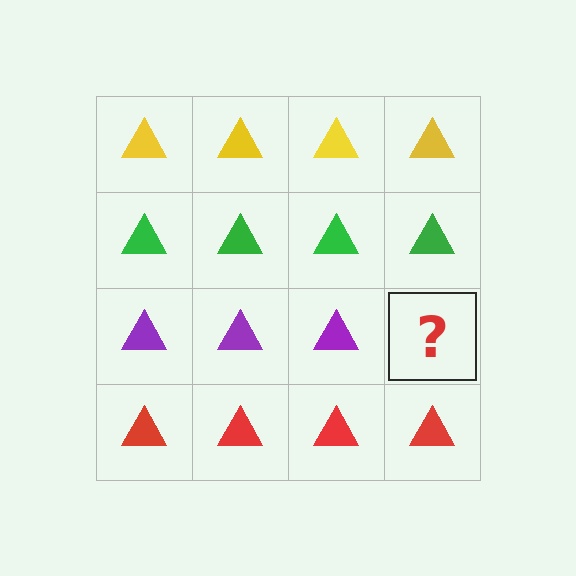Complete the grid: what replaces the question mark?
The question mark should be replaced with a purple triangle.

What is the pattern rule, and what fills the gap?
The rule is that each row has a consistent color. The gap should be filled with a purple triangle.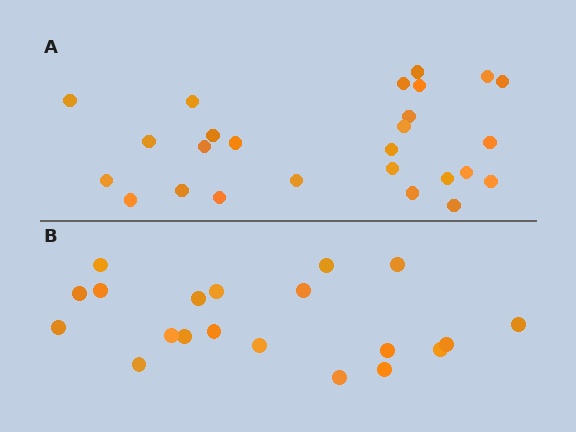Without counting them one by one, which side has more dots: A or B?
Region A (the top region) has more dots.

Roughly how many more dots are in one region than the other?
Region A has about 6 more dots than region B.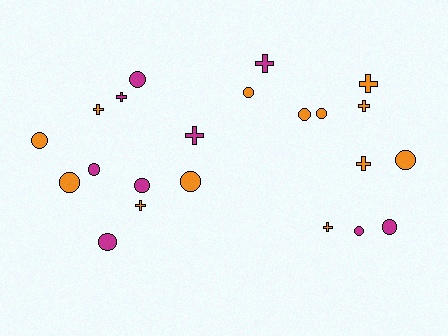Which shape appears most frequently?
Circle, with 13 objects.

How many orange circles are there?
There are 7 orange circles.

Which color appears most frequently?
Orange, with 13 objects.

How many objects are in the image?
There are 22 objects.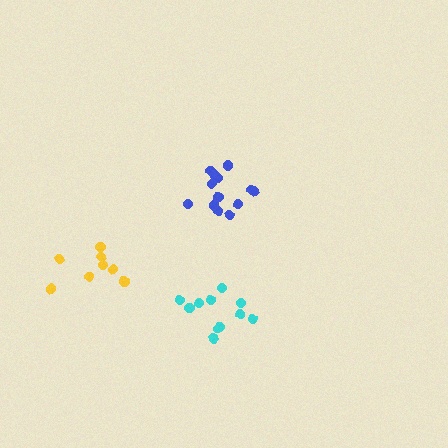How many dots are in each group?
Group 1: 13 dots, Group 2: 8 dots, Group 3: 11 dots (32 total).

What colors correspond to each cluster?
The clusters are colored: blue, yellow, cyan.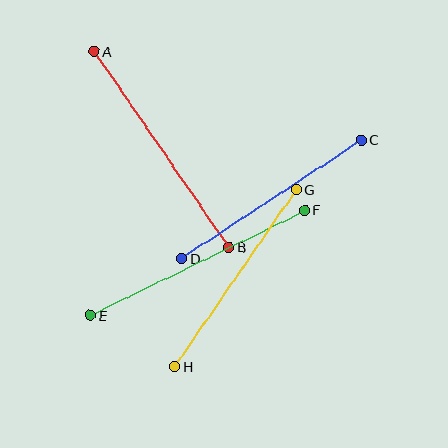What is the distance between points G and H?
The distance is approximately 214 pixels.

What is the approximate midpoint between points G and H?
The midpoint is at approximately (235, 278) pixels.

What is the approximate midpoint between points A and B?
The midpoint is at approximately (161, 149) pixels.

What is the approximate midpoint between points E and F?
The midpoint is at approximately (197, 263) pixels.